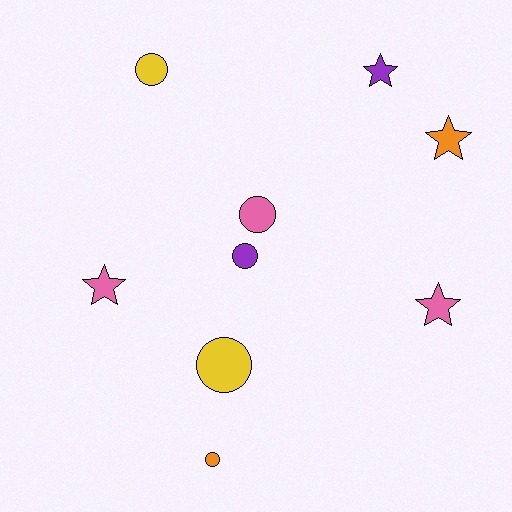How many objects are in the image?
There are 9 objects.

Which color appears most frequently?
Pink, with 3 objects.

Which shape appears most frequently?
Circle, with 5 objects.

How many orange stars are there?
There is 1 orange star.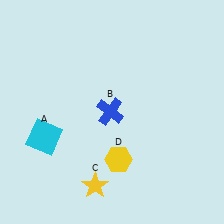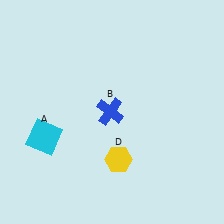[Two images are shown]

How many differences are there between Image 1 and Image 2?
There is 1 difference between the two images.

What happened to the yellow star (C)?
The yellow star (C) was removed in Image 2. It was in the bottom-left area of Image 1.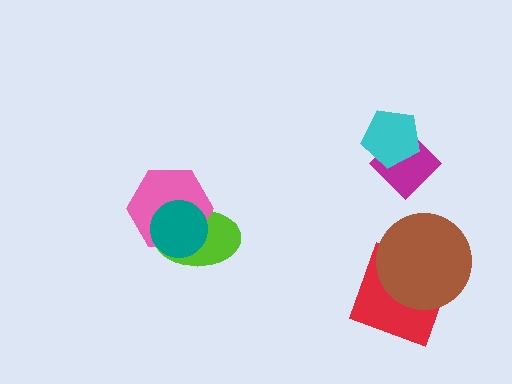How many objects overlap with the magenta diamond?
1 object overlaps with the magenta diamond.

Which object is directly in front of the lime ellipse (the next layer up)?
The pink hexagon is directly in front of the lime ellipse.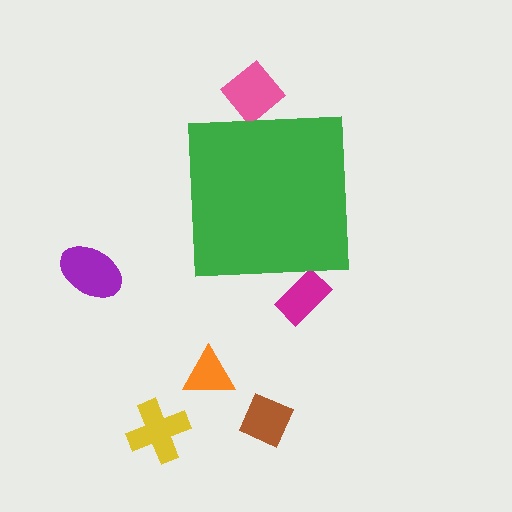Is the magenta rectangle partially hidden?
Yes, the magenta rectangle is partially hidden behind the green square.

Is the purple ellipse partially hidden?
No, the purple ellipse is fully visible.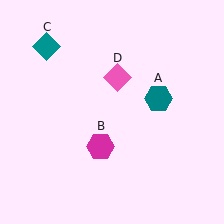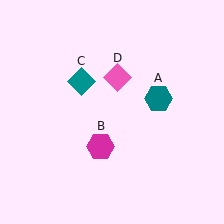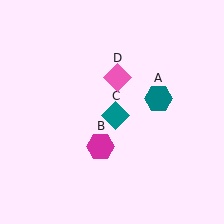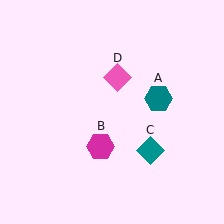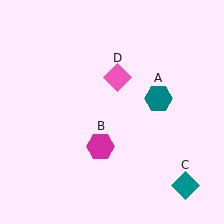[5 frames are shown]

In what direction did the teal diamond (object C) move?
The teal diamond (object C) moved down and to the right.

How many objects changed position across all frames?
1 object changed position: teal diamond (object C).